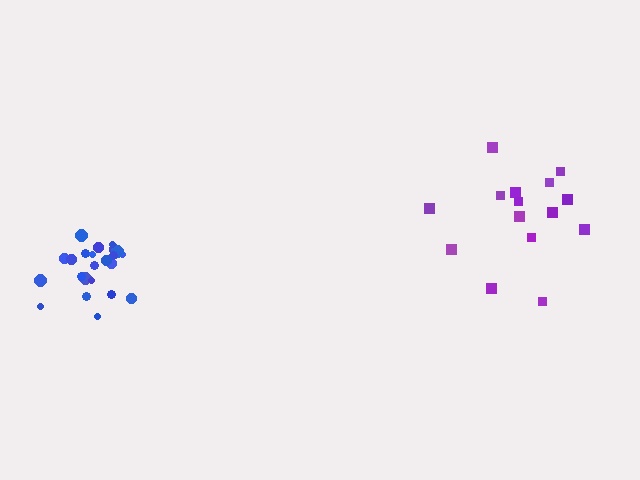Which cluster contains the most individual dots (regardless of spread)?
Blue (23).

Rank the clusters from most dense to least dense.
blue, purple.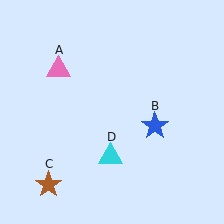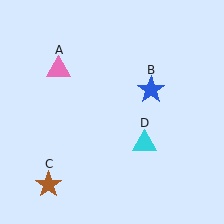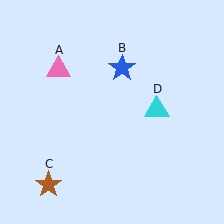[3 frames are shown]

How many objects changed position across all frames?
2 objects changed position: blue star (object B), cyan triangle (object D).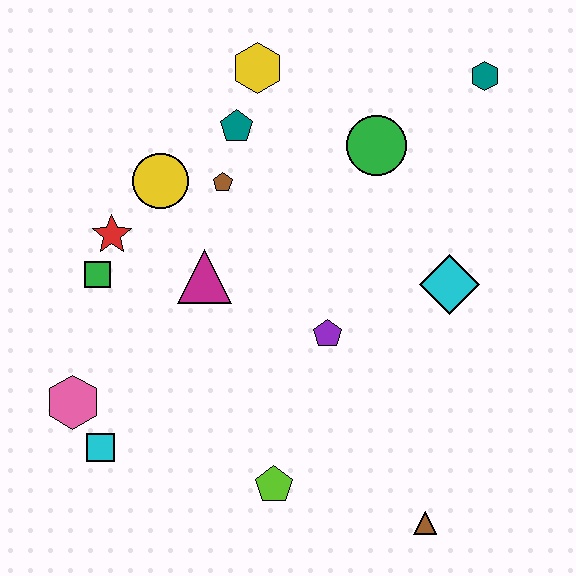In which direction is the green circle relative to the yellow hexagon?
The green circle is to the right of the yellow hexagon.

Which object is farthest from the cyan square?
The teal hexagon is farthest from the cyan square.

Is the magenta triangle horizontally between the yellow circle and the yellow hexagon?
Yes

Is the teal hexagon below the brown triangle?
No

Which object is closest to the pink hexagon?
The cyan square is closest to the pink hexagon.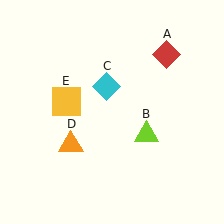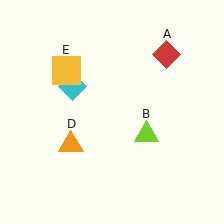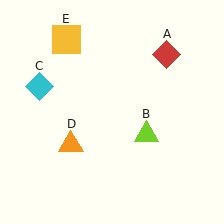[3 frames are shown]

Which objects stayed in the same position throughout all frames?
Red diamond (object A) and lime triangle (object B) and orange triangle (object D) remained stationary.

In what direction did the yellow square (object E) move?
The yellow square (object E) moved up.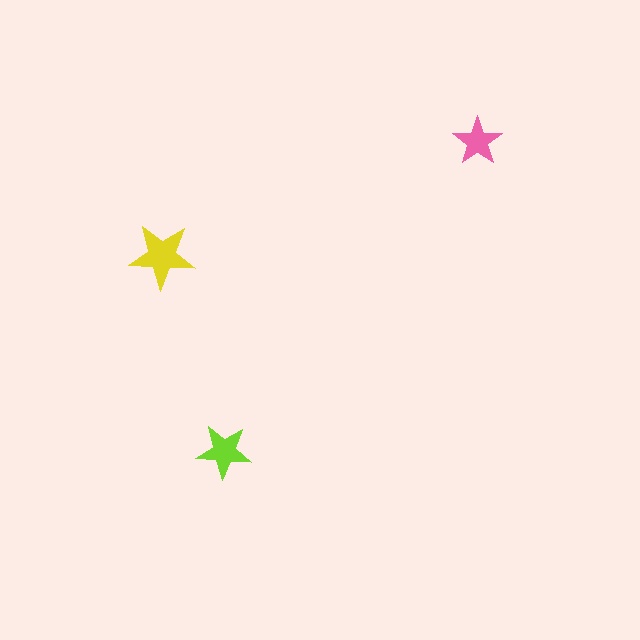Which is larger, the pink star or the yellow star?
The yellow one.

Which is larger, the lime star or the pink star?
The lime one.